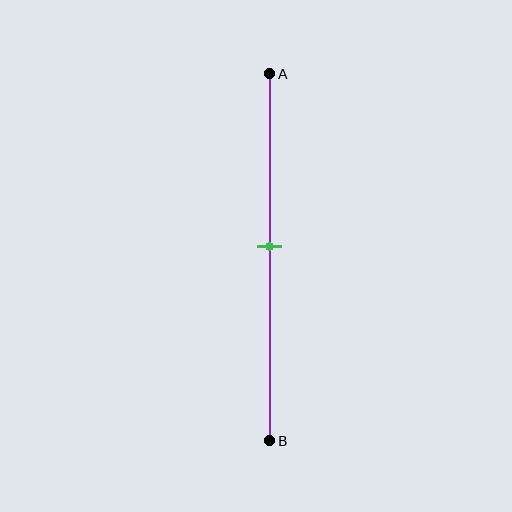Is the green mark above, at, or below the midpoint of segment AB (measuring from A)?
The green mark is approximately at the midpoint of segment AB.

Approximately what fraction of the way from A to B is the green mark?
The green mark is approximately 45% of the way from A to B.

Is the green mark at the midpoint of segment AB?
Yes, the mark is approximately at the midpoint.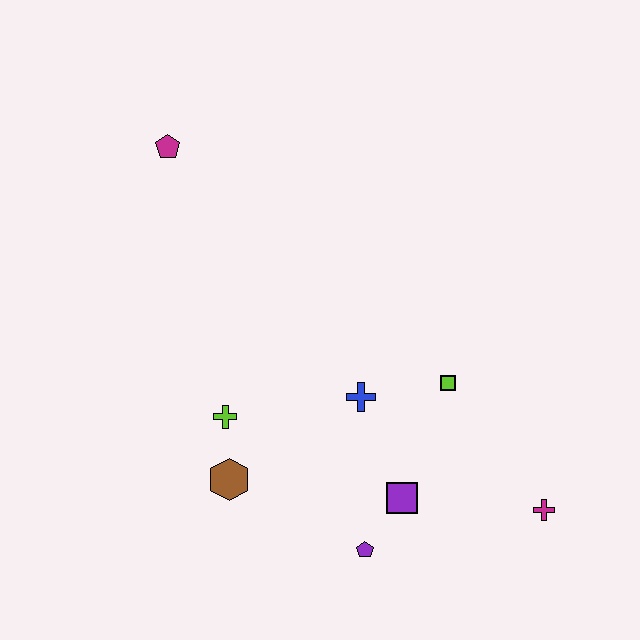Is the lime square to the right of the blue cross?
Yes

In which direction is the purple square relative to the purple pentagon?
The purple square is above the purple pentagon.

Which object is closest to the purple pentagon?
The purple square is closest to the purple pentagon.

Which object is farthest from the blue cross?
The magenta pentagon is farthest from the blue cross.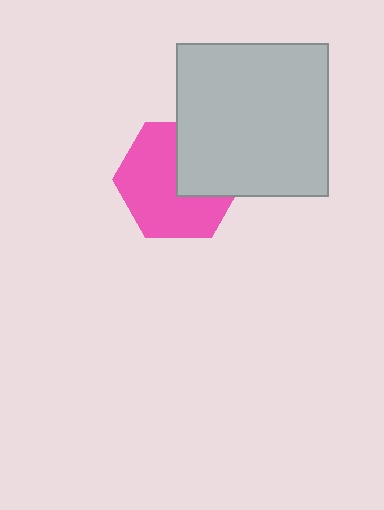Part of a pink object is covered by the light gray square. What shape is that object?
It is a hexagon.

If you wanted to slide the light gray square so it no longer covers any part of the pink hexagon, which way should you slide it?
Slide it toward the upper-right — that is the most direct way to separate the two shapes.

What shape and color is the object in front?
The object in front is a light gray square.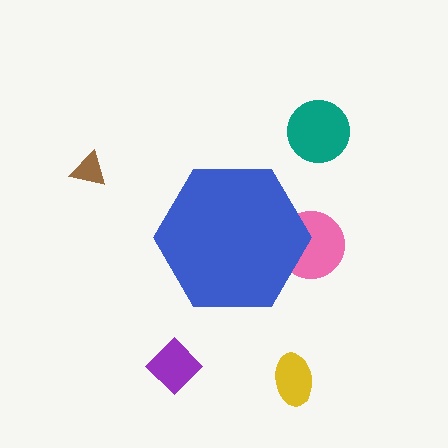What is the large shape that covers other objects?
A blue hexagon.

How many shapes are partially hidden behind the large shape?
1 shape is partially hidden.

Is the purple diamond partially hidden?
No, the purple diamond is fully visible.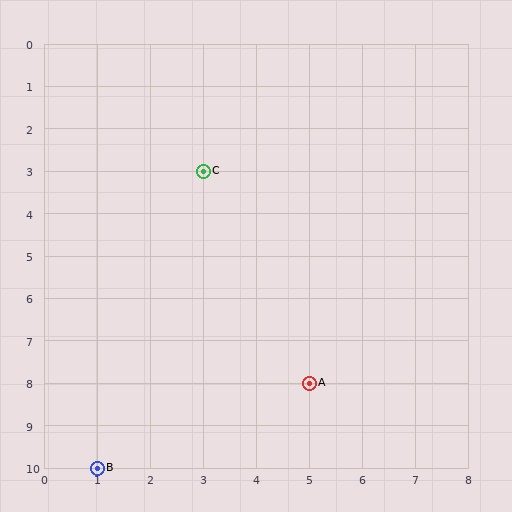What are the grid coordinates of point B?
Point B is at grid coordinates (1, 10).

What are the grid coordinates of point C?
Point C is at grid coordinates (3, 3).